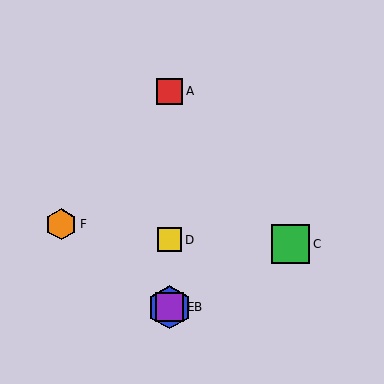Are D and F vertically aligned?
No, D is at x≈170 and F is at x≈61.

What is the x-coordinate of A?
Object A is at x≈170.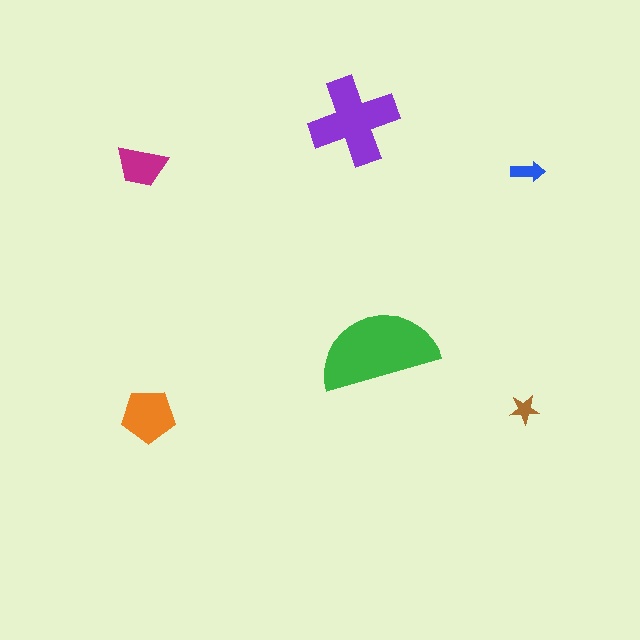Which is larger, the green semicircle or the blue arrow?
The green semicircle.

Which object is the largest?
The green semicircle.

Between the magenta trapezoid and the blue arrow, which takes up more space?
The magenta trapezoid.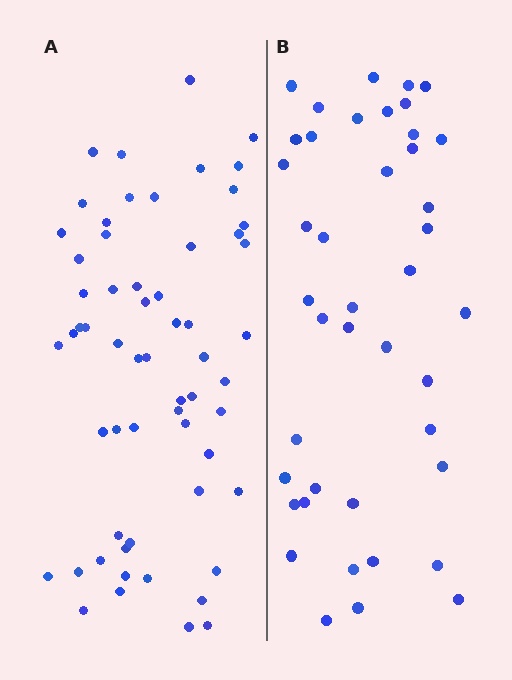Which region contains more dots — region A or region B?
Region A (the left region) has more dots.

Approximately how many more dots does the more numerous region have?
Region A has approximately 20 more dots than region B.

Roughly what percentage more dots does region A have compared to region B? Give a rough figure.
About 45% more.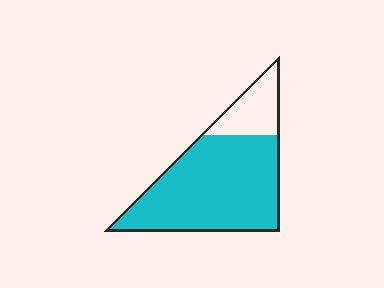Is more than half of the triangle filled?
Yes.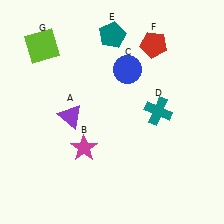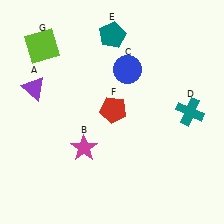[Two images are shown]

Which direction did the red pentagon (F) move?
The red pentagon (F) moved down.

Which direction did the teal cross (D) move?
The teal cross (D) moved right.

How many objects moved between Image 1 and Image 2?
3 objects moved between the two images.